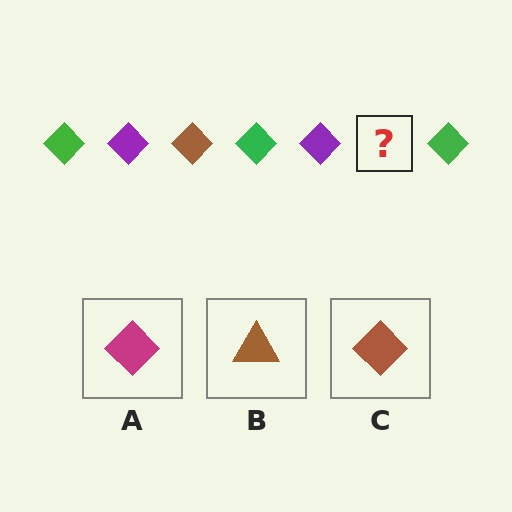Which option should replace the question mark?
Option C.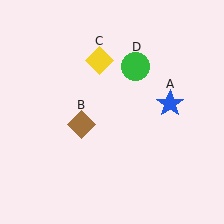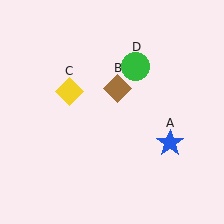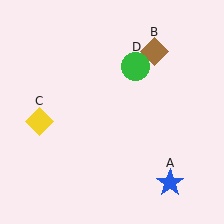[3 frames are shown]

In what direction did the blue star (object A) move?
The blue star (object A) moved down.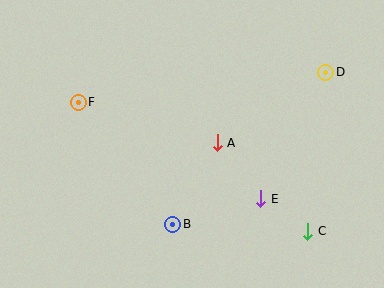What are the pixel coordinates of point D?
Point D is at (326, 72).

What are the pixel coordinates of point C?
Point C is at (308, 231).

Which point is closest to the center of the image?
Point A at (217, 143) is closest to the center.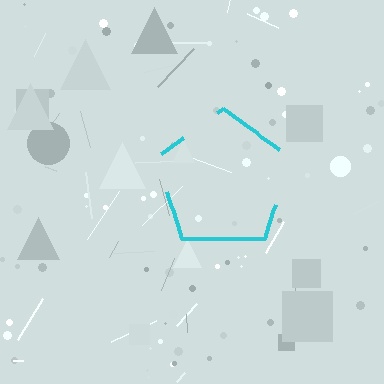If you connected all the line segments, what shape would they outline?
They would outline a pentagon.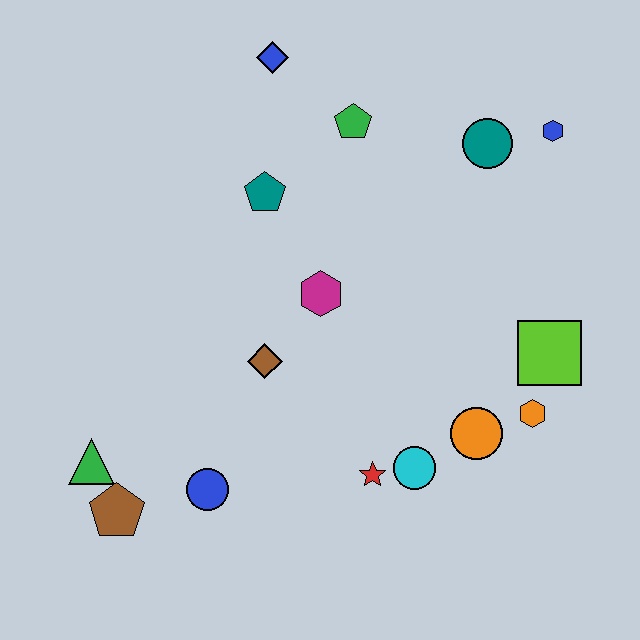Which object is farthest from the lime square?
The green triangle is farthest from the lime square.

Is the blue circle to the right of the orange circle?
No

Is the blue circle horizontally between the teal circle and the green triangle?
Yes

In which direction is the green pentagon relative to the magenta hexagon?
The green pentagon is above the magenta hexagon.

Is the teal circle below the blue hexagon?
Yes